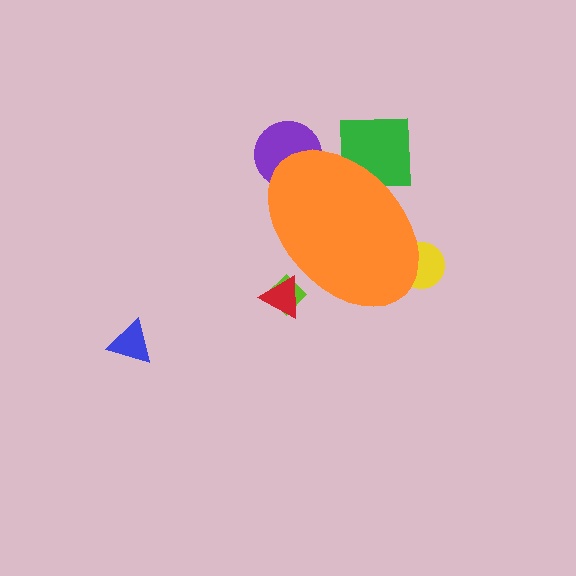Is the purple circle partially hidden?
Yes, the purple circle is partially hidden behind the orange ellipse.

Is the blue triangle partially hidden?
No, the blue triangle is fully visible.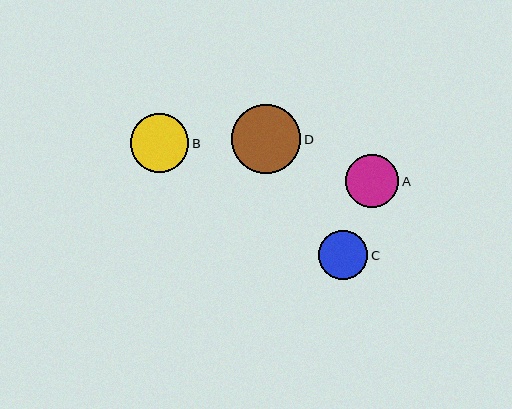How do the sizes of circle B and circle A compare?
Circle B and circle A are approximately the same size.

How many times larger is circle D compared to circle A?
Circle D is approximately 1.3 times the size of circle A.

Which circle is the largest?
Circle D is the largest with a size of approximately 69 pixels.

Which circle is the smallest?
Circle C is the smallest with a size of approximately 49 pixels.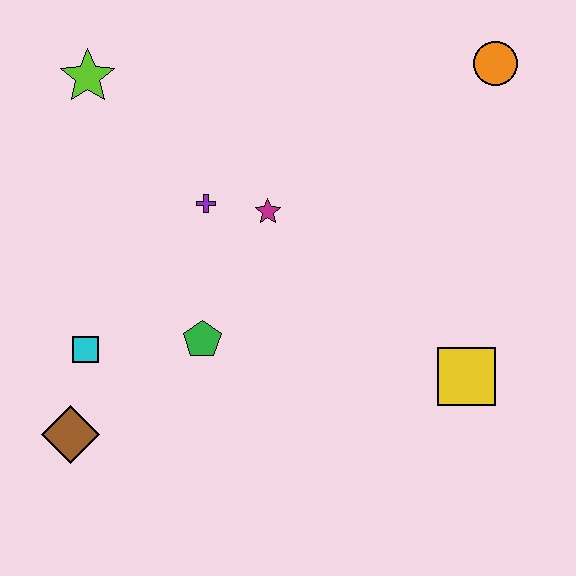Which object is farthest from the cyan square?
The orange circle is farthest from the cyan square.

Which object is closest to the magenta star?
The purple cross is closest to the magenta star.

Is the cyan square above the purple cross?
No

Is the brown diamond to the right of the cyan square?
No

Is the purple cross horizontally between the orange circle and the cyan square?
Yes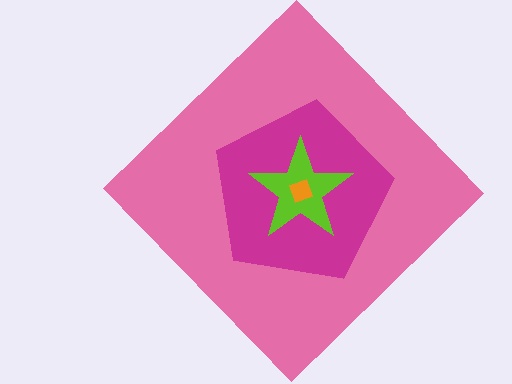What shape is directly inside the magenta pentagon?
The lime star.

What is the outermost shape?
The pink diamond.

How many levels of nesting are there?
4.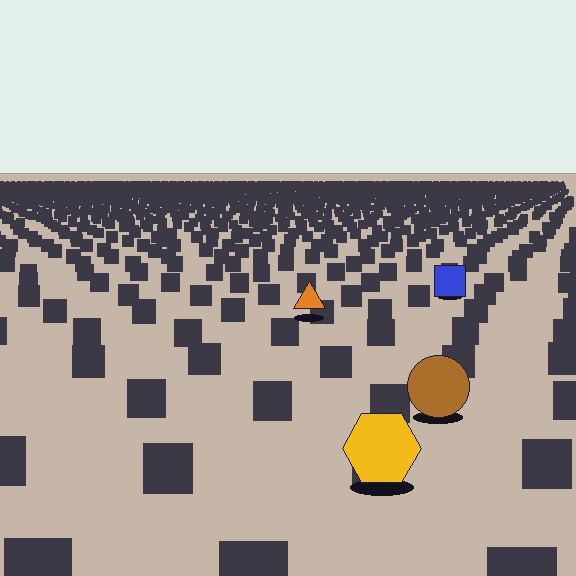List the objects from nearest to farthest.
From nearest to farthest: the yellow hexagon, the brown circle, the orange triangle, the blue square.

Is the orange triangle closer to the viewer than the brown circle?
No. The brown circle is closer — you can tell from the texture gradient: the ground texture is coarser near it.